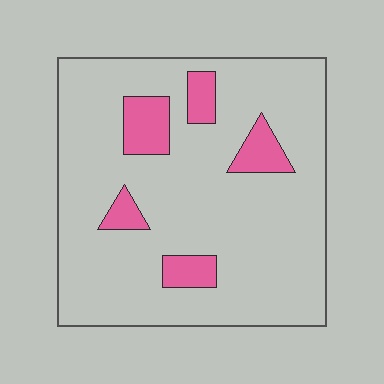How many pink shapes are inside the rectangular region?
5.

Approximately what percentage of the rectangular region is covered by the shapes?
Approximately 15%.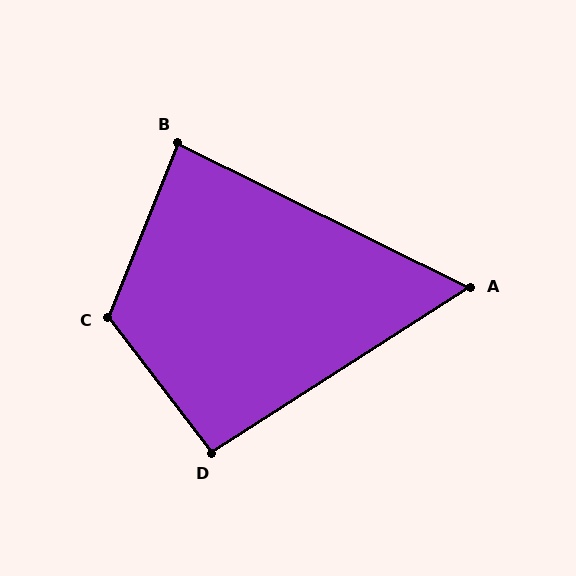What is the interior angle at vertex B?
Approximately 85 degrees (approximately right).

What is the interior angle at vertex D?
Approximately 95 degrees (approximately right).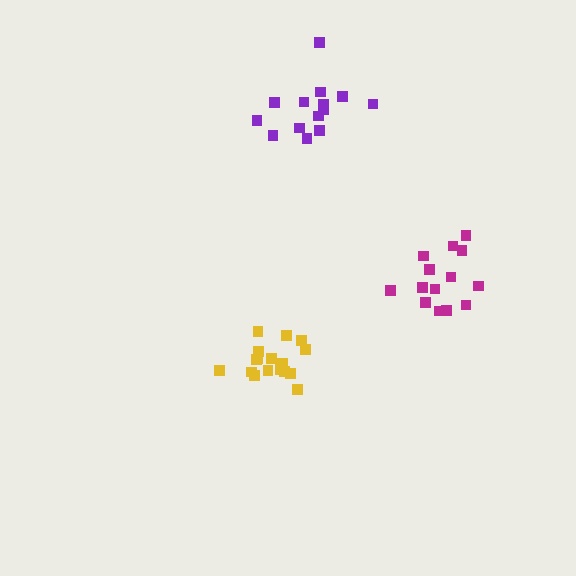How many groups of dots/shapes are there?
There are 3 groups.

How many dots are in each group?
Group 1: 17 dots, Group 2: 14 dots, Group 3: 14 dots (45 total).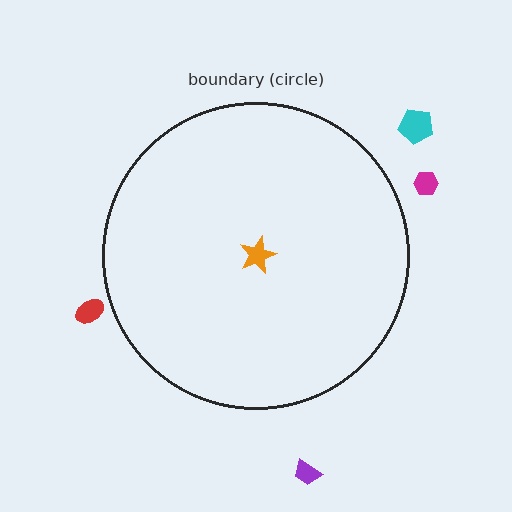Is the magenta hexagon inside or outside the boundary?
Outside.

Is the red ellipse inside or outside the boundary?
Outside.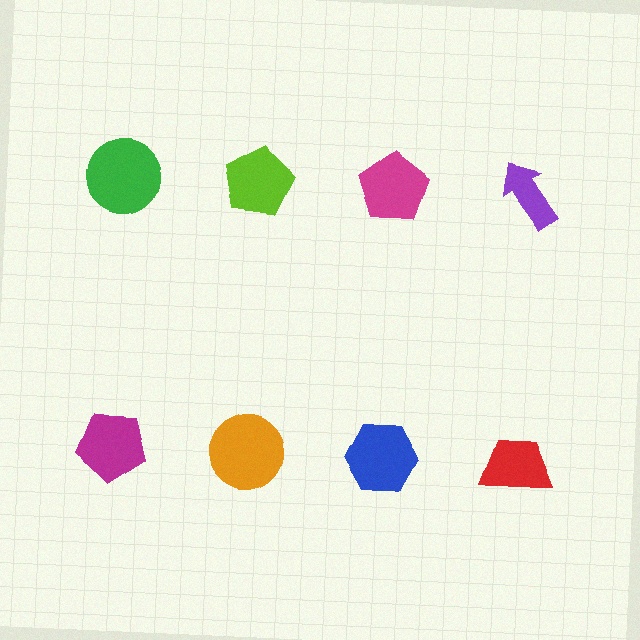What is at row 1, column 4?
A purple arrow.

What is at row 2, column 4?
A red trapezoid.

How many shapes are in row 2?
4 shapes.